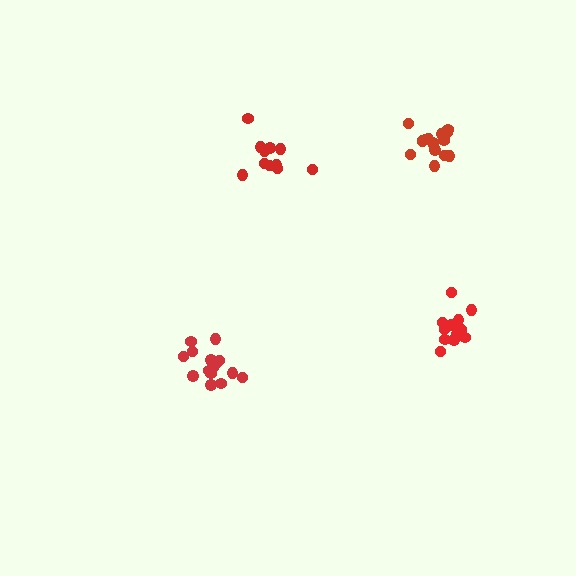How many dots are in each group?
Group 1: 15 dots, Group 2: 12 dots, Group 3: 15 dots, Group 4: 11 dots (53 total).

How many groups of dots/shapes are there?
There are 4 groups.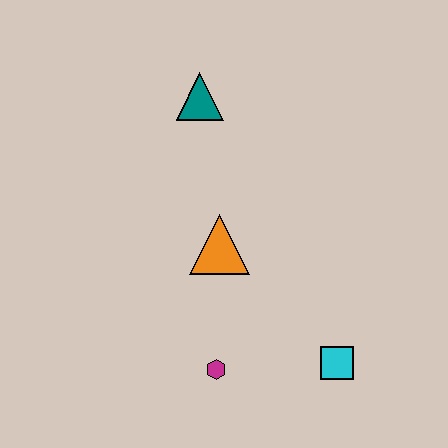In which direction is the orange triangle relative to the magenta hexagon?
The orange triangle is above the magenta hexagon.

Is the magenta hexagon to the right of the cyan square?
No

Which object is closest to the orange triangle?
The magenta hexagon is closest to the orange triangle.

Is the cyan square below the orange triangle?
Yes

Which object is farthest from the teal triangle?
The cyan square is farthest from the teal triangle.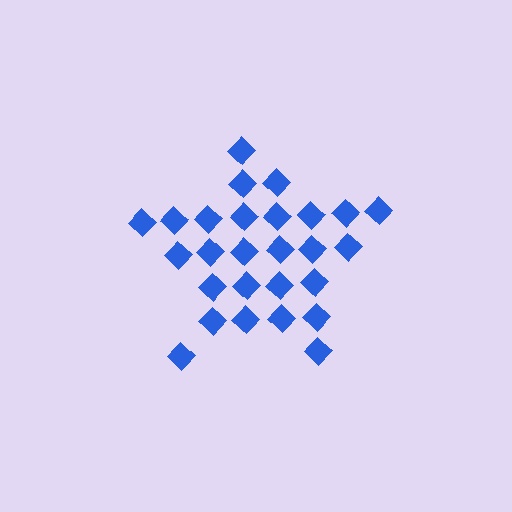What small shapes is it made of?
It is made of small diamonds.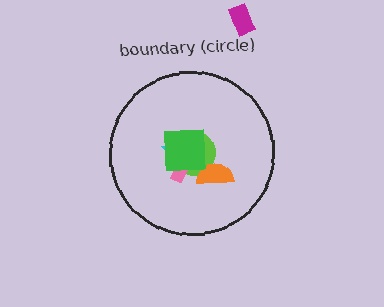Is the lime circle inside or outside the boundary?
Inside.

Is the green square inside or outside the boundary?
Inside.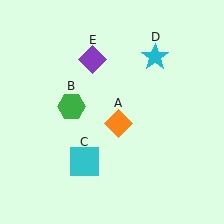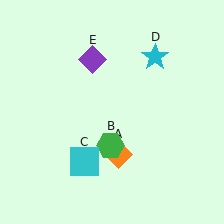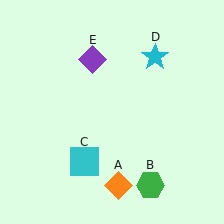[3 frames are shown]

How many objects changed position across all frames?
2 objects changed position: orange diamond (object A), green hexagon (object B).